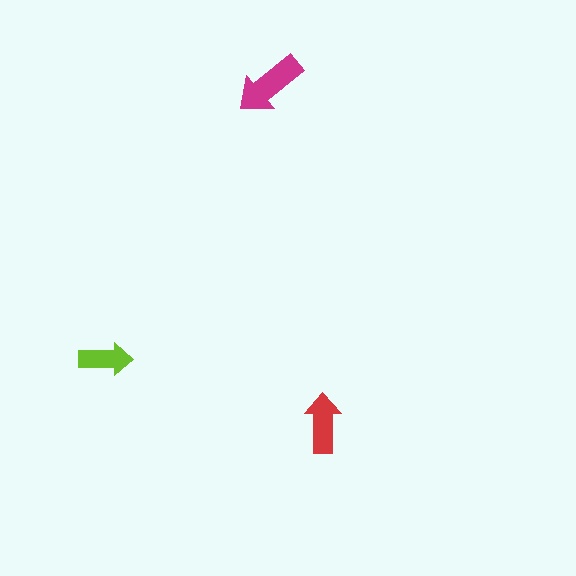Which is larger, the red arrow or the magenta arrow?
The magenta one.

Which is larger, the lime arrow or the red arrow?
The red one.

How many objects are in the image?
There are 3 objects in the image.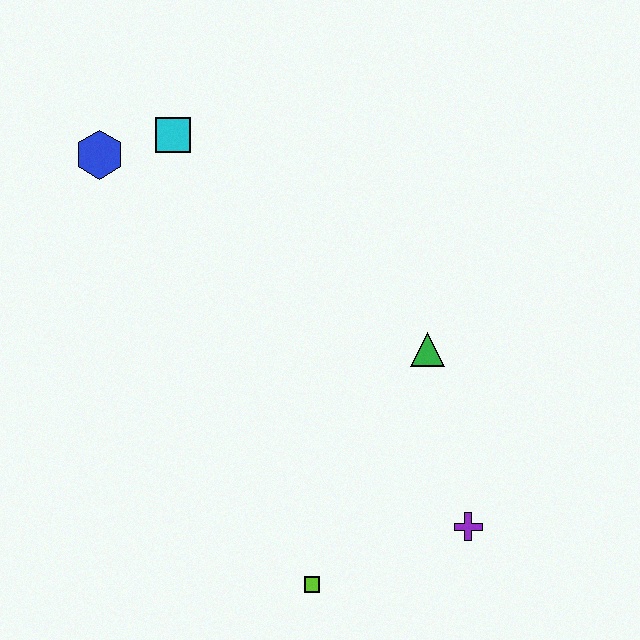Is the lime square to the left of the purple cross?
Yes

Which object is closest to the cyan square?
The blue hexagon is closest to the cyan square.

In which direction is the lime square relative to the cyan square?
The lime square is below the cyan square.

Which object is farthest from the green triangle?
The blue hexagon is farthest from the green triangle.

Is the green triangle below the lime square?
No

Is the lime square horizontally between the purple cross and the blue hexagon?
Yes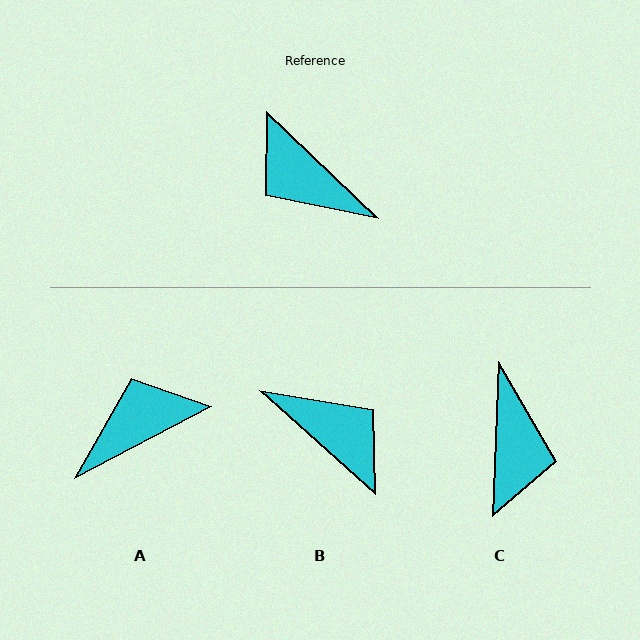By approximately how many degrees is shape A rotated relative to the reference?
Approximately 109 degrees clockwise.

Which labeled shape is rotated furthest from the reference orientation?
B, about 178 degrees away.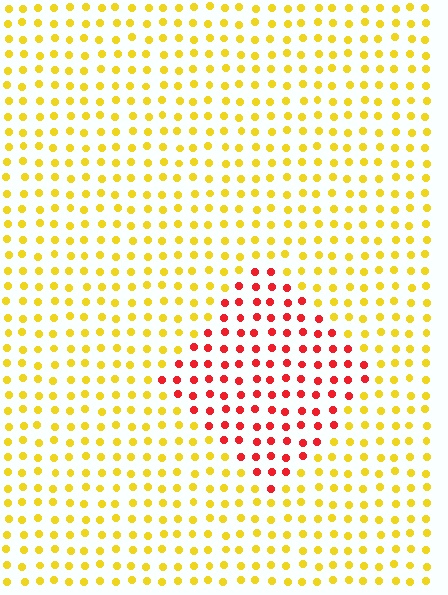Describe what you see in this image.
The image is filled with small yellow elements in a uniform arrangement. A diamond-shaped region is visible where the elements are tinted to a slightly different hue, forming a subtle color boundary.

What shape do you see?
I see a diamond.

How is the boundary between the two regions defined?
The boundary is defined purely by a slight shift in hue (about 57 degrees). Spacing, size, and orientation are identical on both sides.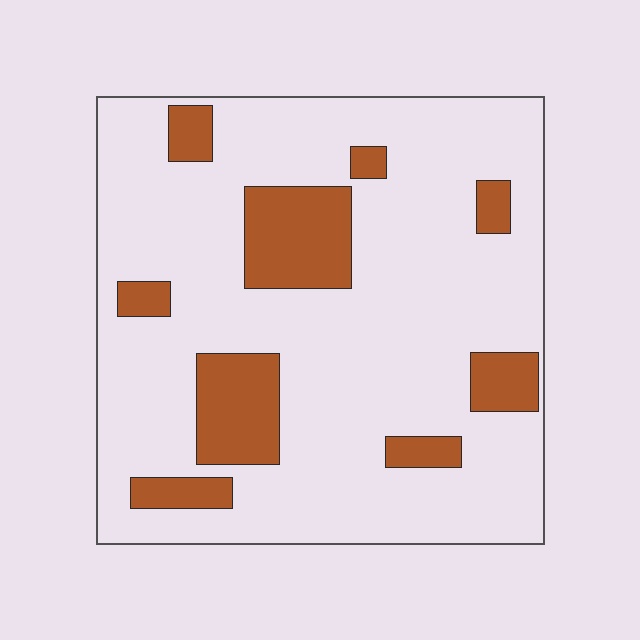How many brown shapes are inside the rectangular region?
9.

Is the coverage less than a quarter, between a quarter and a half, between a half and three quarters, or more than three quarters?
Less than a quarter.